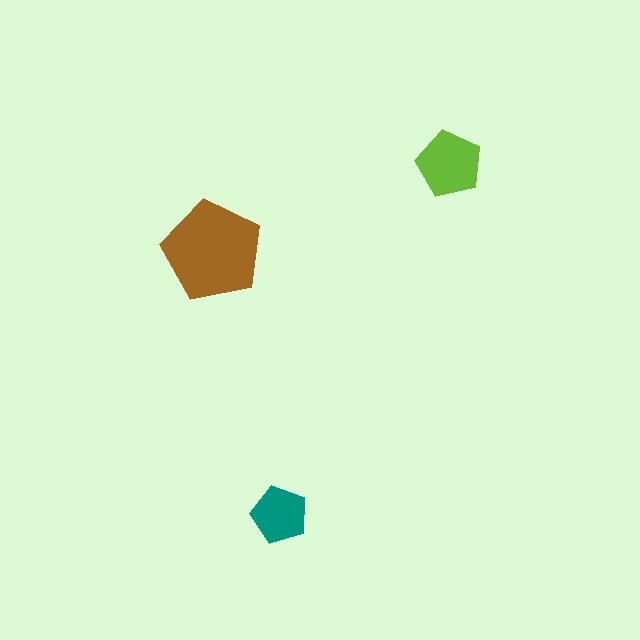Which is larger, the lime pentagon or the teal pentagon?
The lime one.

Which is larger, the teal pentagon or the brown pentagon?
The brown one.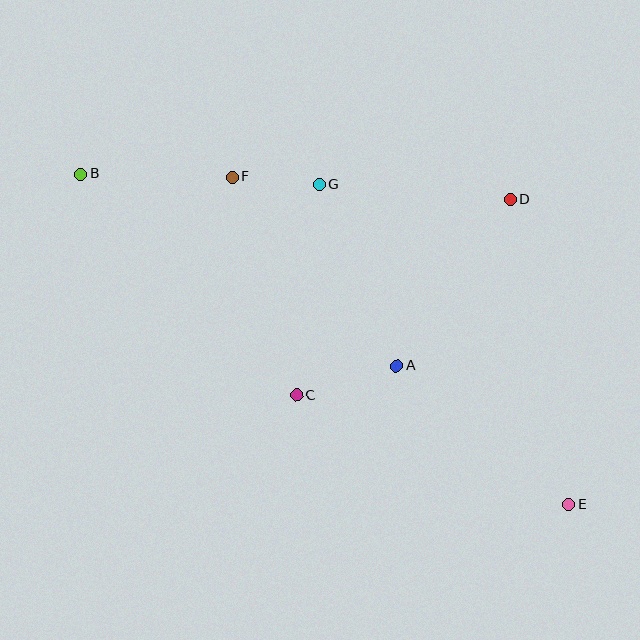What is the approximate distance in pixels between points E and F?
The distance between E and F is approximately 469 pixels.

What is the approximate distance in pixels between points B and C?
The distance between B and C is approximately 309 pixels.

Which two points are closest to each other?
Points F and G are closest to each other.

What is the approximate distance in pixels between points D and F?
The distance between D and F is approximately 278 pixels.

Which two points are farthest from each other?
Points B and E are farthest from each other.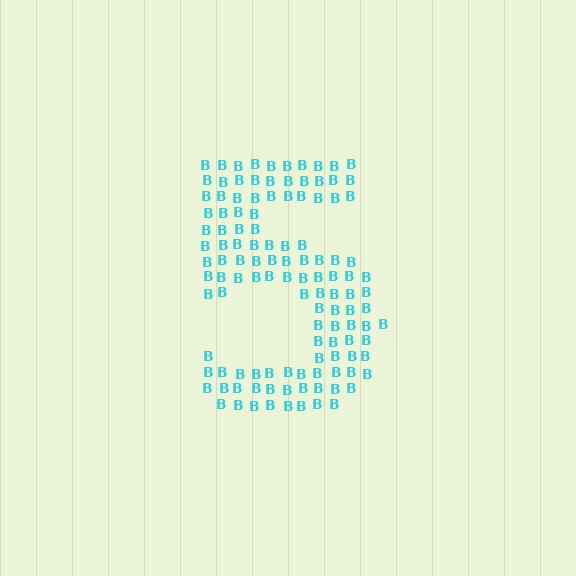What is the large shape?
The large shape is the digit 5.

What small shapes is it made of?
It is made of small letter B's.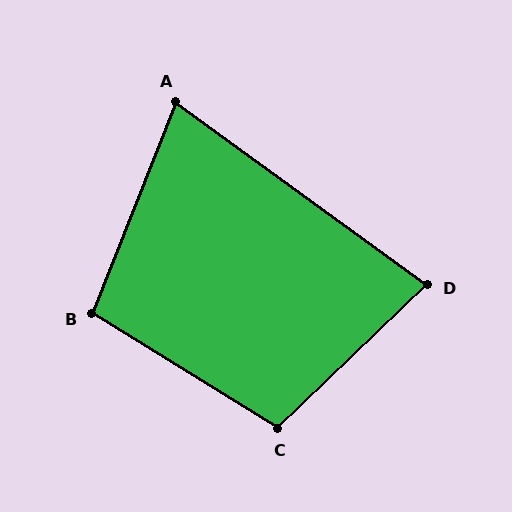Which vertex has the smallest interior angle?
A, at approximately 76 degrees.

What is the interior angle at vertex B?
Approximately 100 degrees (obtuse).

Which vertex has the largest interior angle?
C, at approximately 104 degrees.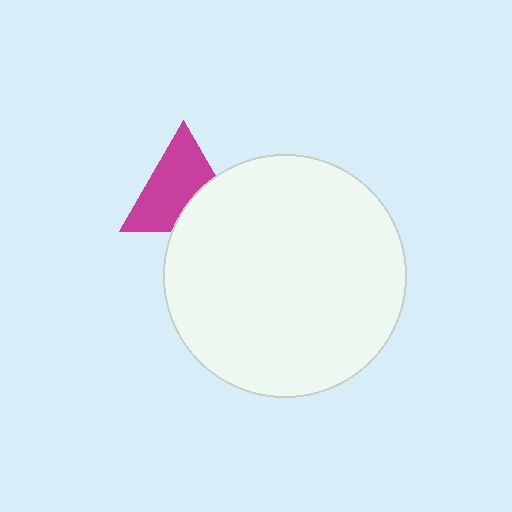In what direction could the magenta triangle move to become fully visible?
The magenta triangle could move toward the upper-left. That would shift it out from behind the white circle entirely.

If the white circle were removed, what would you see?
You would see the complete magenta triangle.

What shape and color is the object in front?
The object in front is a white circle.